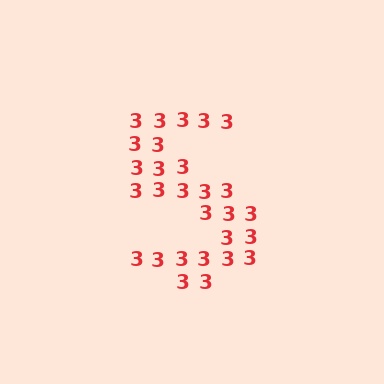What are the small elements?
The small elements are digit 3's.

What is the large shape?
The large shape is the letter S.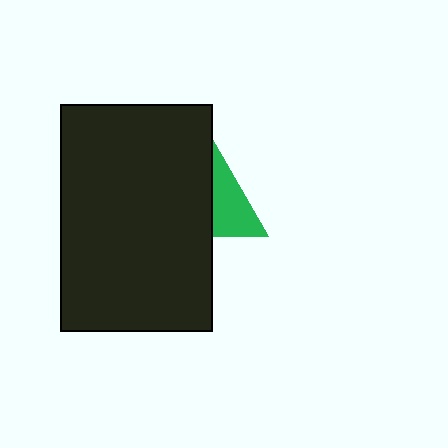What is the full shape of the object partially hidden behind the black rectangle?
The partially hidden object is a green triangle.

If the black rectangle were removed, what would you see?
You would see the complete green triangle.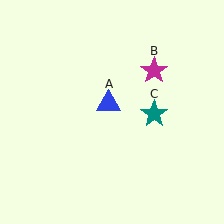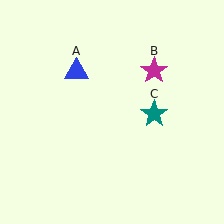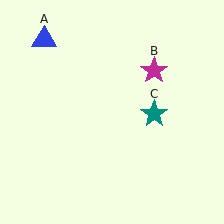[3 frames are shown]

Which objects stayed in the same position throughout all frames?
Magenta star (object B) and teal star (object C) remained stationary.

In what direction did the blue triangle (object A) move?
The blue triangle (object A) moved up and to the left.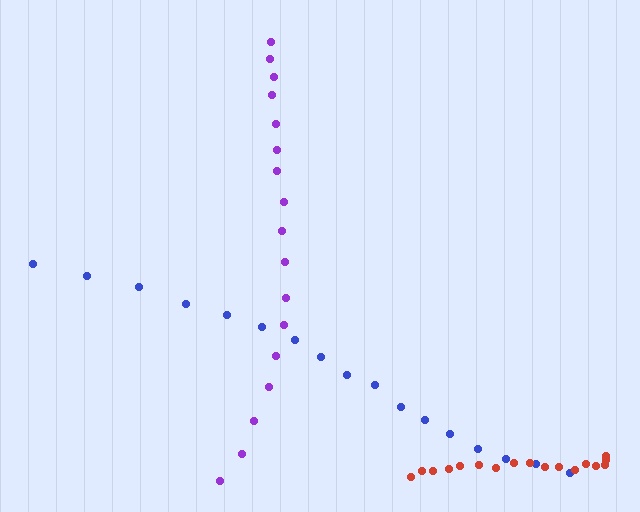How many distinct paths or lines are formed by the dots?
There are 3 distinct paths.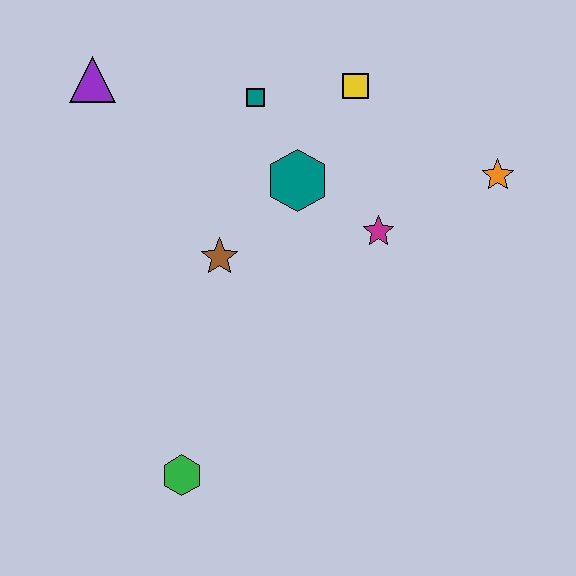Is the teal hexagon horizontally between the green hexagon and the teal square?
No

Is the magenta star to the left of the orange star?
Yes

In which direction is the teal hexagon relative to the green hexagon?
The teal hexagon is above the green hexagon.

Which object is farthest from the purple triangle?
The orange star is farthest from the purple triangle.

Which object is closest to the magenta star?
The teal hexagon is closest to the magenta star.